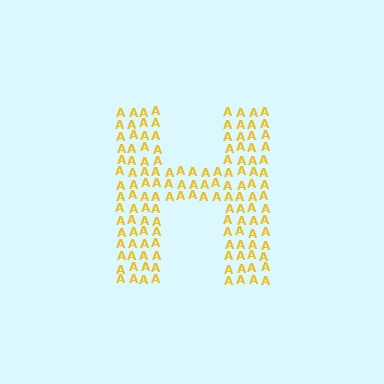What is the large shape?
The large shape is the letter H.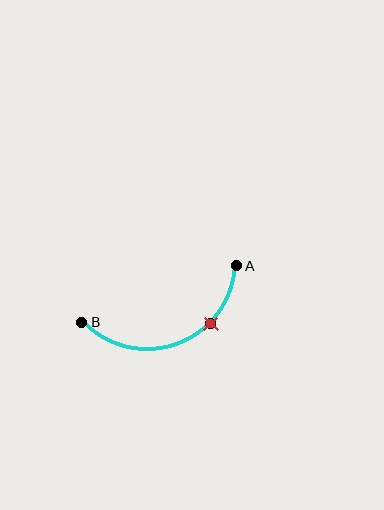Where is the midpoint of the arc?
The arc midpoint is the point on the curve farthest from the straight line joining A and B. It sits below that line.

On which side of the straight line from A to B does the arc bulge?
The arc bulges below the straight line connecting A and B.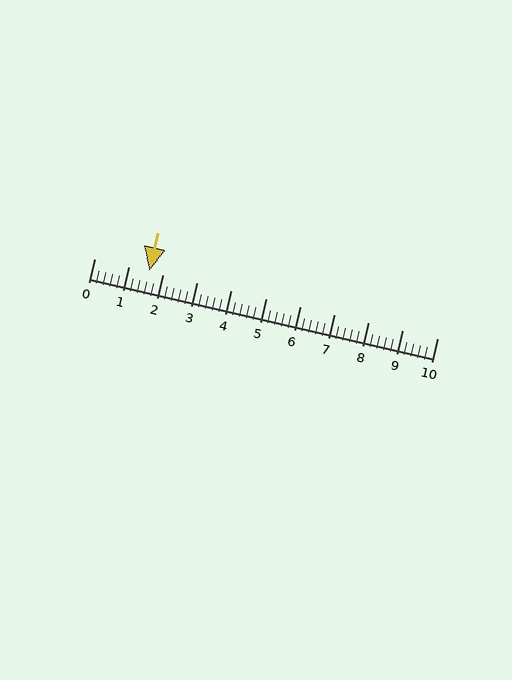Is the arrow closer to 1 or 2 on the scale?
The arrow is closer to 2.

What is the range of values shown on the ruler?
The ruler shows values from 0 to 10.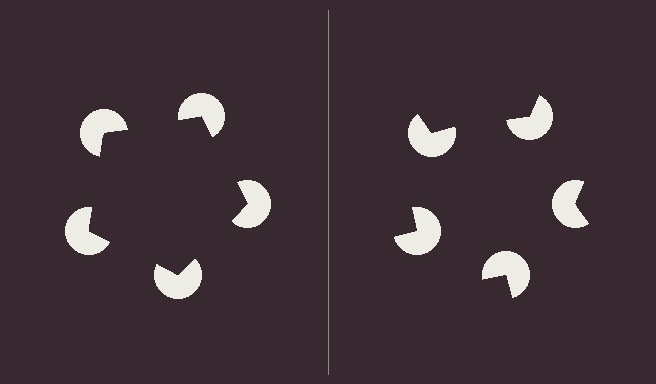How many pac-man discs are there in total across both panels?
10 — 5 on each side.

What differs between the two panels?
The pac-man discs are positioned identically on both sides; only the wedge orientations differ. On the left they align to a pentagon; on the right they are misaligned.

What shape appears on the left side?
An illusory pentagon.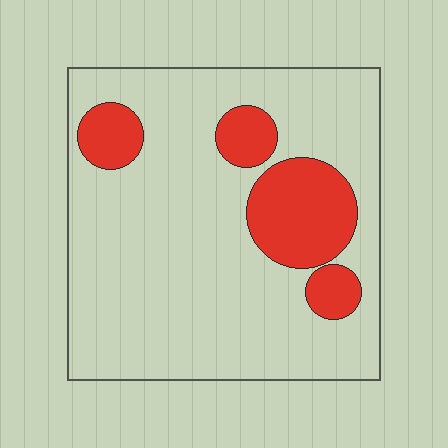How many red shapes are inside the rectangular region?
4.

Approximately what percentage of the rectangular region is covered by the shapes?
Approximately 20%.